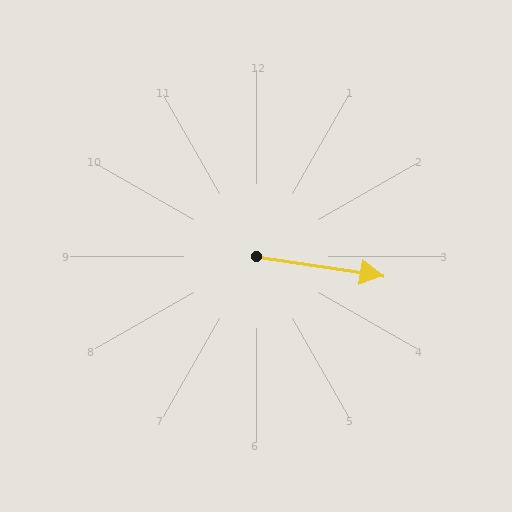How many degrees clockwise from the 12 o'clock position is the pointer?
Approximately 99 degrees.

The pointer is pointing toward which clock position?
Roughly 3 o'clock.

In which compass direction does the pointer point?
East.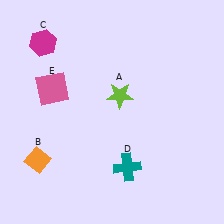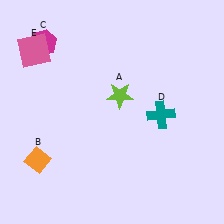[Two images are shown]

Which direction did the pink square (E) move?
The pink square (E) moved up.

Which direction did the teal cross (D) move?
The teal cross (D) moved up.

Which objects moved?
The objects that moved are: the teal cross (D), the pink square (E).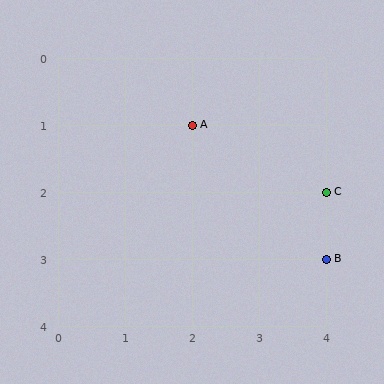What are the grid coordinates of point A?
Point A is at grid coordinates (2, 1).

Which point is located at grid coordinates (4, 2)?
Point C is at (4, 2).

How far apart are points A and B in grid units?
Points A and B are 2 columns and 2 rows apart (about 2.8 grid units diagonally).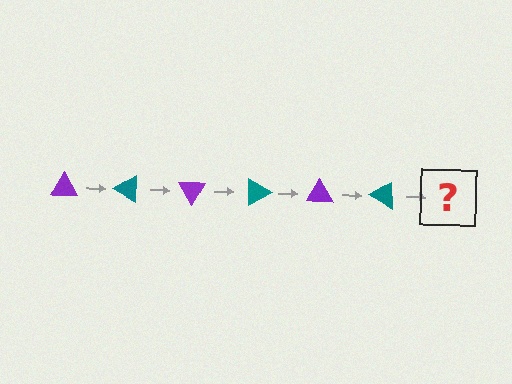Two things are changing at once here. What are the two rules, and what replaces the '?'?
The two rules are that it rotates 30 degrees each step and the color cycles through purple and teal. The '?' should be a purple triangle, rotated 180 degrees from the start.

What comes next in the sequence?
The next element should be a purple triangle, rotated 180 degrees from the start.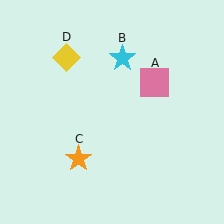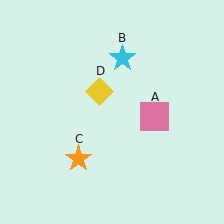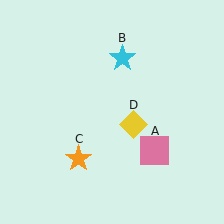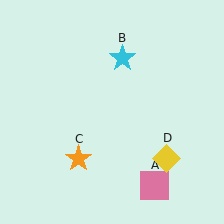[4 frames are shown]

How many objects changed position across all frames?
2 objects changed position: pink square (object A), yellow diamond (object D).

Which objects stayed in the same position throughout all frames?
Cyan star (object B) and orange star (object C) remained stationary.